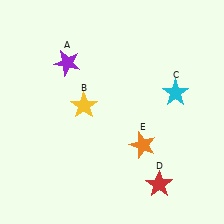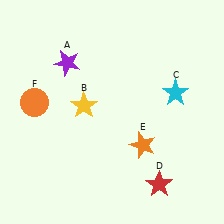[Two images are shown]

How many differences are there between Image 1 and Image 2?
There is 1 difference between the two images.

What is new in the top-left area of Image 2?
An orange circle (F) was added in the top-left area of Image 2.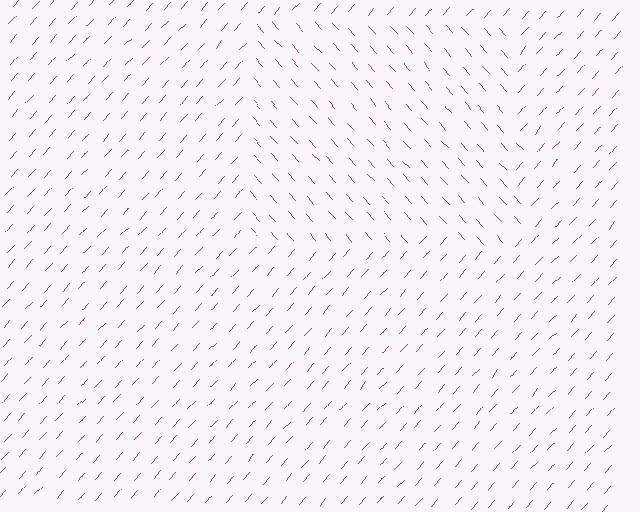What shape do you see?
I see a rectangle.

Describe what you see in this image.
The image is filled with small magenta line segments. A rectangle region in the image has lines oriented differently from the surrounding lines, creating a visible texture boundary.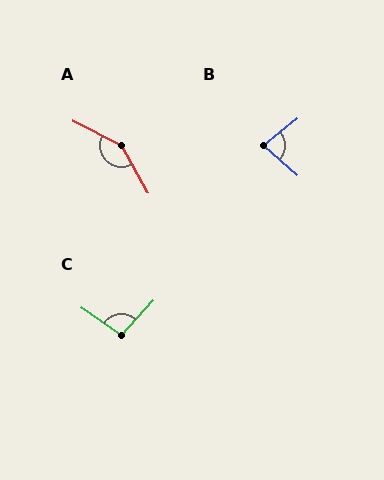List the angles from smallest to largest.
B (79°), C (97°), A (146°).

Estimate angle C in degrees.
Approximately 97 degrees.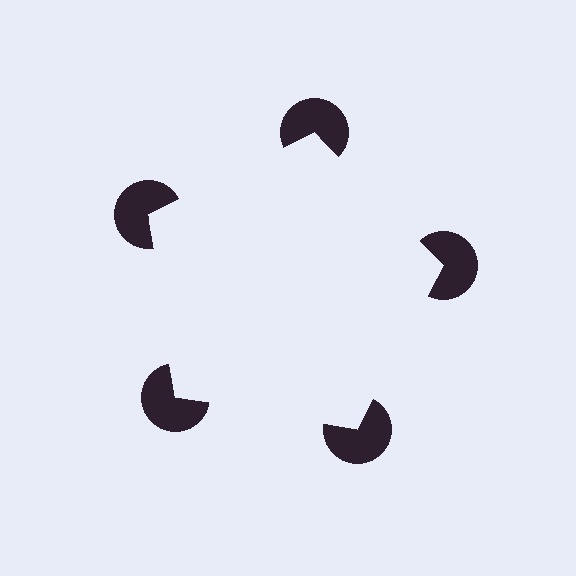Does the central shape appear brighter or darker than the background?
It typically appears slightly brighter than the background, even though no actual brightness change is drawn.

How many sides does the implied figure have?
5 sides.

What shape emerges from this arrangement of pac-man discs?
An illusory pentagon — its edges are inferred from the aligned wedge cuts in the pac-man discs, not physically drawn.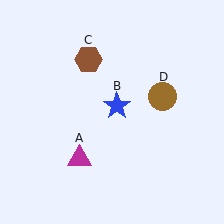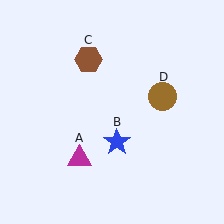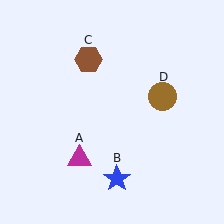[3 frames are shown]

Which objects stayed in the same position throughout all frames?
Magenta triangle (object A) and brown hexagon (object C) and brown circle (object D) remained stationary.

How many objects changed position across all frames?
1 object changed position: blue star (object B).